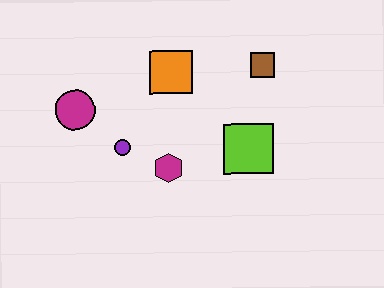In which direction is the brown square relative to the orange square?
The brown square is to the right of the orange square.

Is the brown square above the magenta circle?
Yes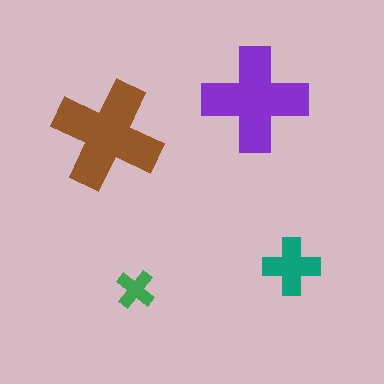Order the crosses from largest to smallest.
the brown one, the purple one, the teal one, the green one.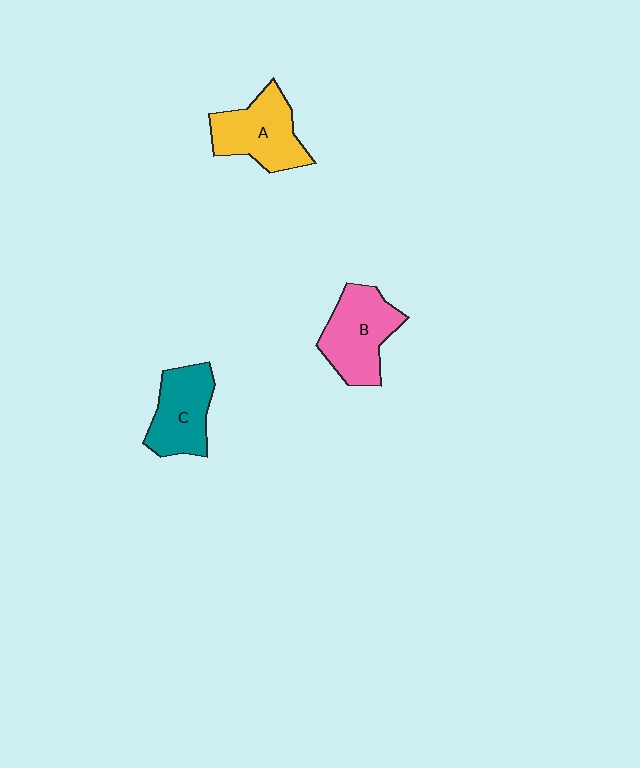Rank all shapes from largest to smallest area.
From largest to smallest: B (pink), A (yellow), C (teal).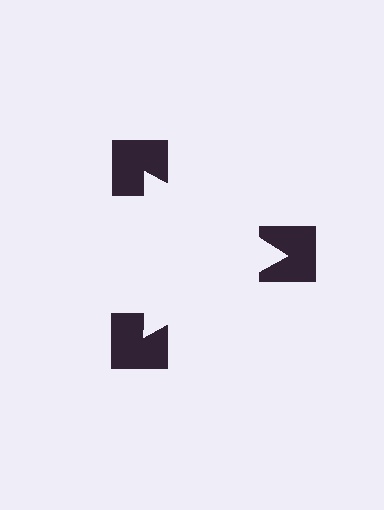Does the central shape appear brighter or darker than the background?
It typically appears slightly brighter than the background, even though no actual brightness change is drawn.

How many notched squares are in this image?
There are 3 — one at each vertex of the illusory triangle.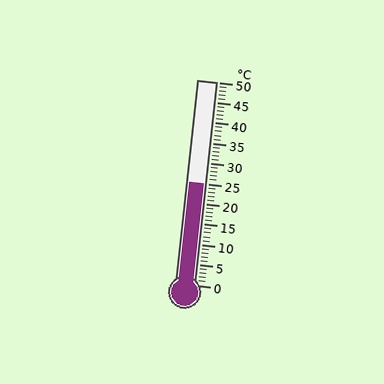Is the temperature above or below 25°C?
The temperature is at 25°C.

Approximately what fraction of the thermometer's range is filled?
The thermometer is filled to approximately 50% of its range.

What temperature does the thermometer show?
The thermometer shows approximately 25°C.